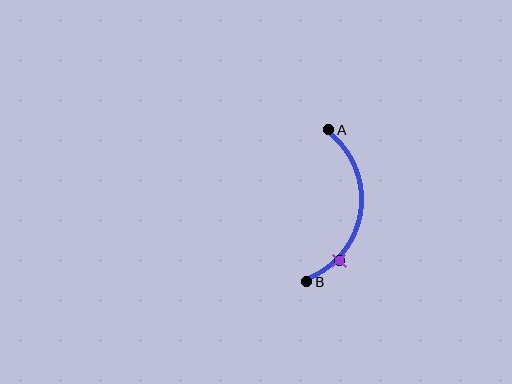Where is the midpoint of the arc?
The arc midpoint is the point on the curve farthest from the straight line joining A and B. It sits to the right of that line.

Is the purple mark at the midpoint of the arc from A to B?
No. The purple mark lies on the arc but is closer to endpoint B. The arc midpoint would be at the point on the curve equidistant along the arc from both A and B.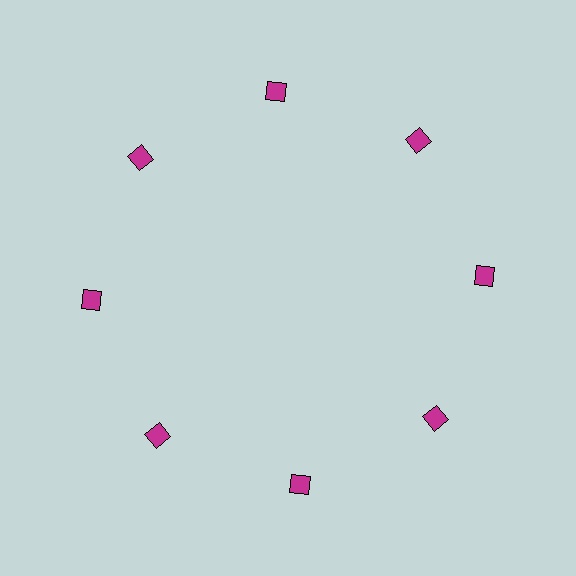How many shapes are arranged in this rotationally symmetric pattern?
There are 8 shapes, arranged in 8 groups of 1.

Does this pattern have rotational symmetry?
Yes, this pattern has 8-fold rotational symmetry. It looks the same after rotating 45 degrees around the center.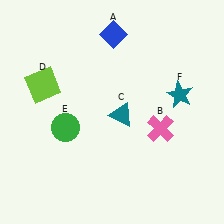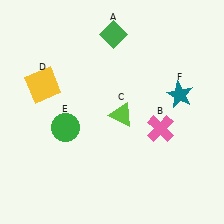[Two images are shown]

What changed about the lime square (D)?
In Image 1, D is lime. In Image 2, it changed to yellow.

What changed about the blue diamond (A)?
In Image 1, A is blue. In Image 2, it changed to green.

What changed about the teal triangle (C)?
In Image 1, C is teal. In Image 2, it changed to lime.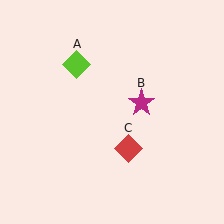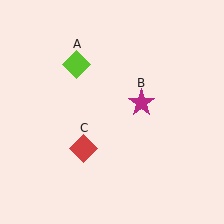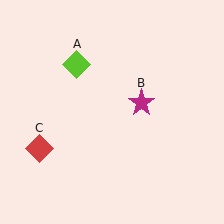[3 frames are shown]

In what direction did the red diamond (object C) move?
The red diamond (object C) moved left.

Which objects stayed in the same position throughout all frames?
Lime diamond (object A) and magenta star (object B) remained stationary.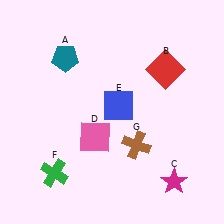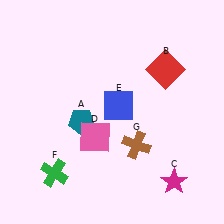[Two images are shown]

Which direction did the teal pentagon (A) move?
The teal pentagon (A) moved down.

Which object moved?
The teal pentagon (A) moved down.